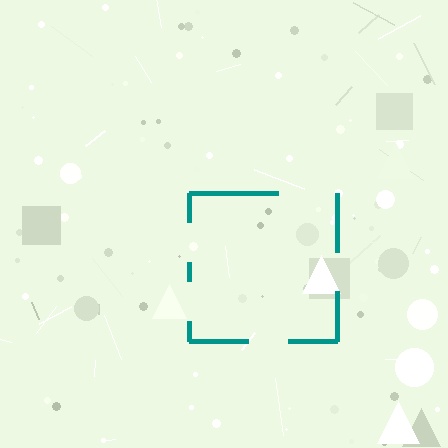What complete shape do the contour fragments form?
The contour fragments form a square.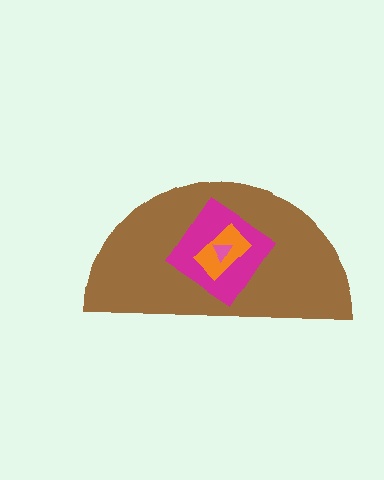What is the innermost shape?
The pink triangle.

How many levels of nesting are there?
4.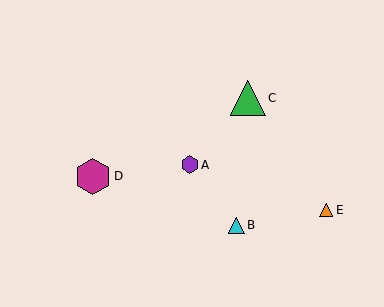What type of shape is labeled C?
Shape C is a green triangle.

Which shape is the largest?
The magenta hexagon (labeled D) is the largest.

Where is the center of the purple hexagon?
The center of the purple hexagon is at (190, 165).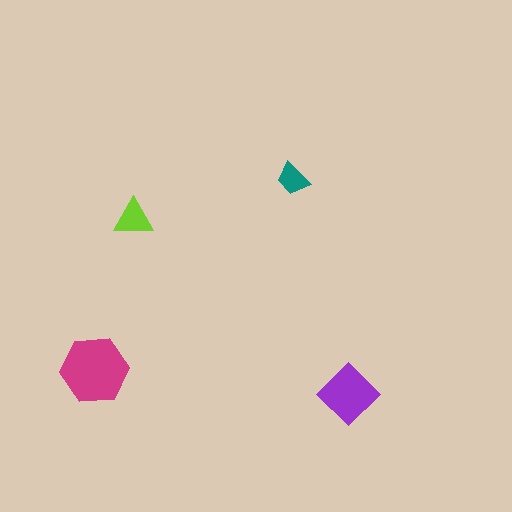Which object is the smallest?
The teal trapezoid.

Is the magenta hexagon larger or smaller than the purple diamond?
Larger.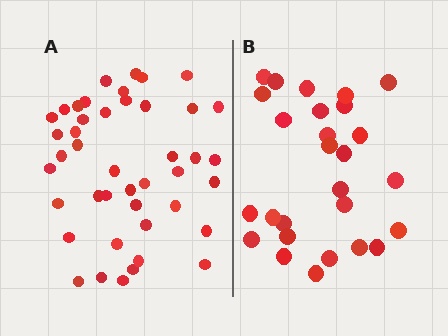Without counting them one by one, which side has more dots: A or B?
Region A (the left region) has more dots.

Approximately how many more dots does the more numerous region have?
Region A has approximately 15 more dots than region B.